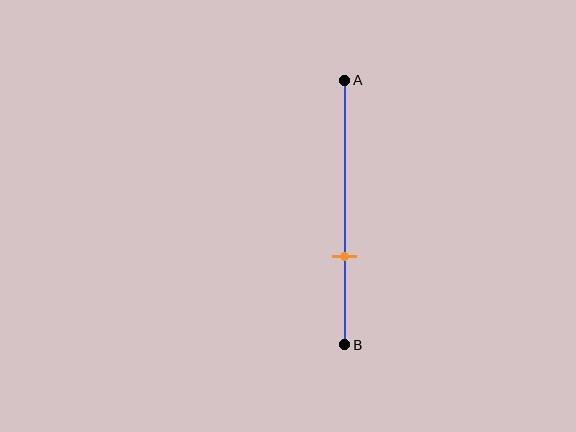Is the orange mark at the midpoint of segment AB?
No, the mark is at about 65% from A, not at the 50% midpoint.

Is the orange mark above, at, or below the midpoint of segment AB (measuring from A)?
The orange mark is below the midpoint of segment AB.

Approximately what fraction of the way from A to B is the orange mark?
The orange mark is approximately 65% of the way from A to B.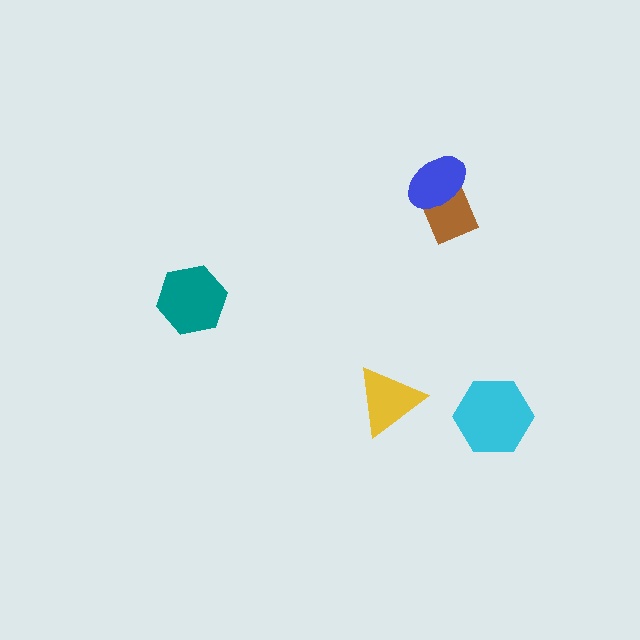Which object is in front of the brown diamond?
The blue ellipse is in front of the brown diamond.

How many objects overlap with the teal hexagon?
0 objects overlap with the teal hexagon.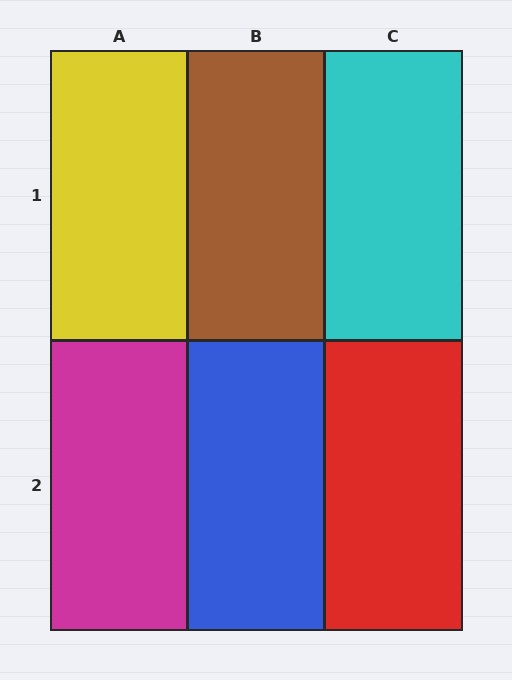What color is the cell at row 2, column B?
Blue.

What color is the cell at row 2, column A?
Magenta.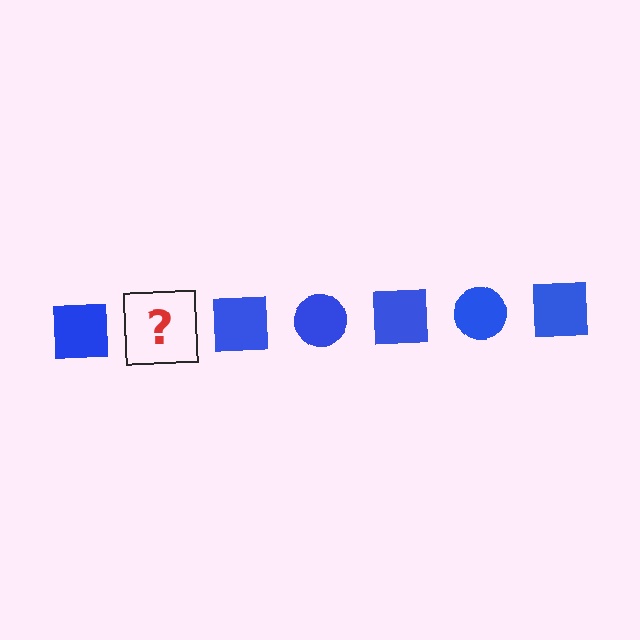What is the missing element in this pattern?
The missing element is a blue circle.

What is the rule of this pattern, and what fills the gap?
The rule is that the pattern cycles through square, circle shapes in blue. The gap should be filled with a blue circle.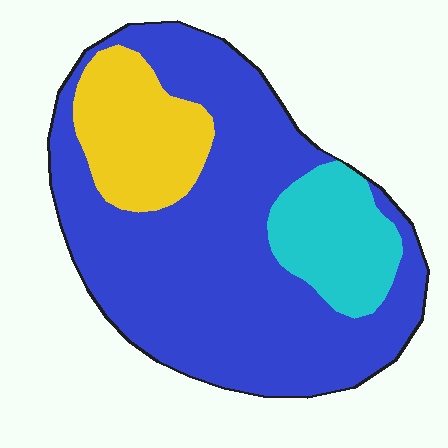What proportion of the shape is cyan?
Cyan takes up less than a quarter of the shape.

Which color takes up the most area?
Blue, at roughly 70%.